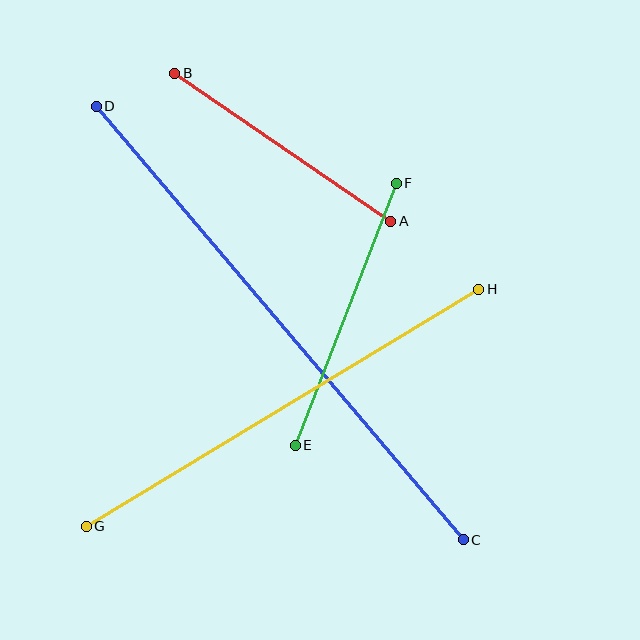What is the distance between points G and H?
The distance is approximately 458 pixels.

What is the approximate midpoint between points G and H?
The midpoint is at approximately (282, 408) pixels.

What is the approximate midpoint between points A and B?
The midpoint is at approximately (283, 147) pixels.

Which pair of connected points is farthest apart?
Points C and D are farthest apart.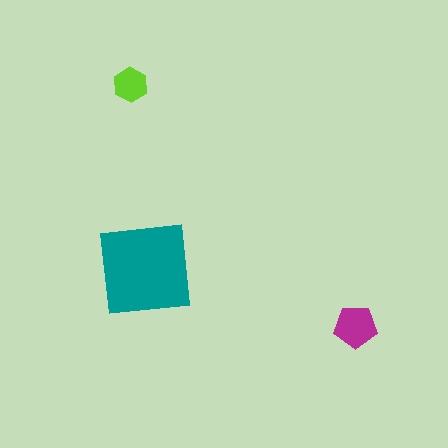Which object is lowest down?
The magenta pentagon is bottommost.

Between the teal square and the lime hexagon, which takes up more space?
The teal square.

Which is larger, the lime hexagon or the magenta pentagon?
The magenta pentagon.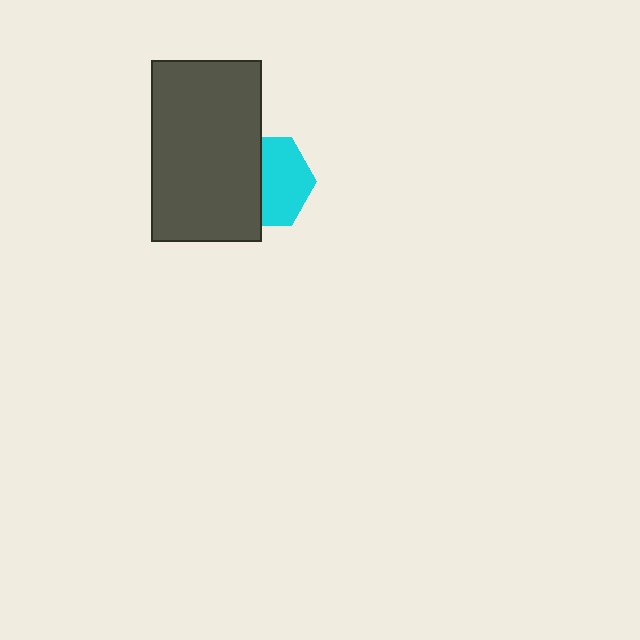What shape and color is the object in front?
The object in front is a dark gray rectangle.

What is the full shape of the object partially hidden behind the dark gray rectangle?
The partially hidden object is a cyan hexagon.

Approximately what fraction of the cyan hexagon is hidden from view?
Roughly 44% of the cyan hexagon is hidden behind the dark gray rectangle.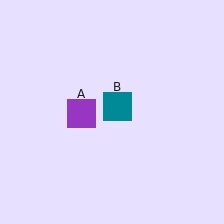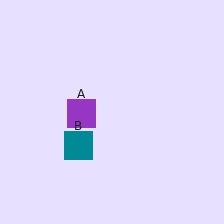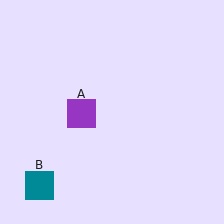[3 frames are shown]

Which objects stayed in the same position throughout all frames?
Purple square (object A) remained stationary.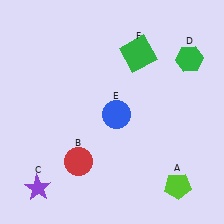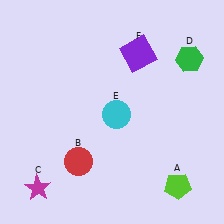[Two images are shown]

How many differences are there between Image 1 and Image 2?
There are 3 differences between the two images.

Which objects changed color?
C changed from purple to magenta. E changed from blue to cyan. F changed from green to purple.